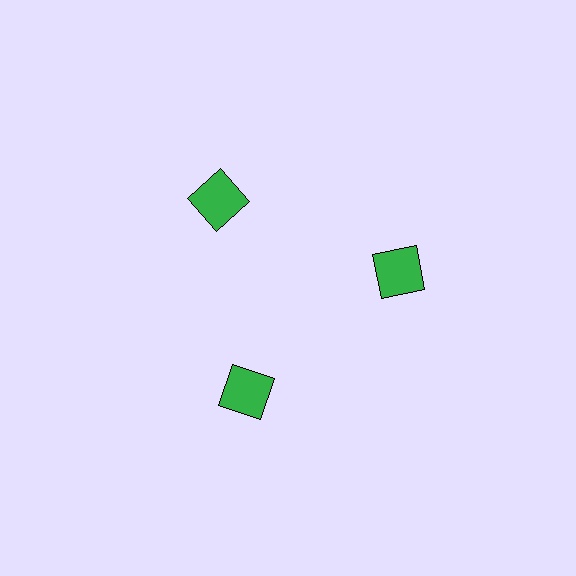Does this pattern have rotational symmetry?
Yes, this pattern has 3-fold rotational symmetry. It looks the same after rotating 120 degrees around the center.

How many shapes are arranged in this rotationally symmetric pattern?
There are 3 shapes, arranged in 3 groups of 1.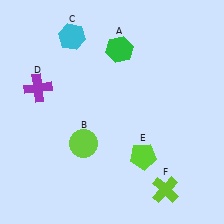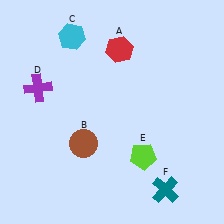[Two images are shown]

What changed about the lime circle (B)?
In Image 1, B is lime. In Image 2, it changed to brown.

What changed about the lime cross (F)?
In Image 1, F is lime. In Image 2, it changed to teal.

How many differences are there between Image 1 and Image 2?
There are 3 differences between the two images.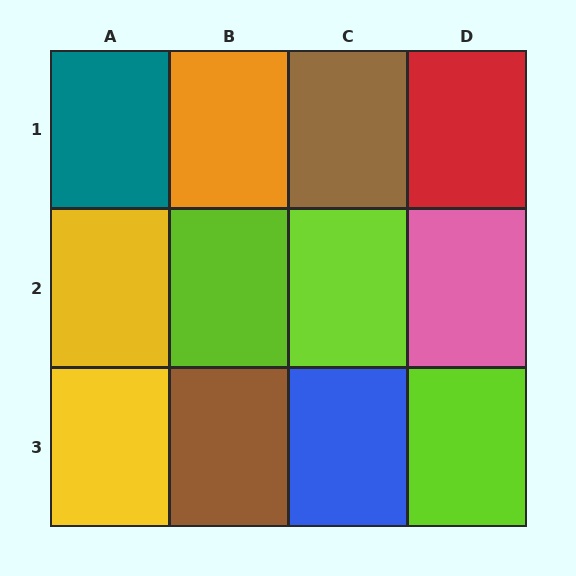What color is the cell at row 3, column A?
Yellow.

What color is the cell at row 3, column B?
Brown.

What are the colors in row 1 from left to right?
Teal, orange, brown, red.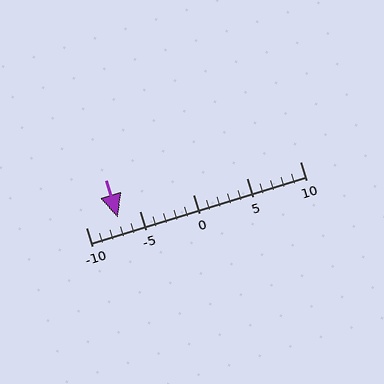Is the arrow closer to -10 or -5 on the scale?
The arrow is closer to -5.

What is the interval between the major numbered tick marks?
The major tick marks are spaced 5 units apart.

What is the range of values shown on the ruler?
The ruler shows values from -10 to 10.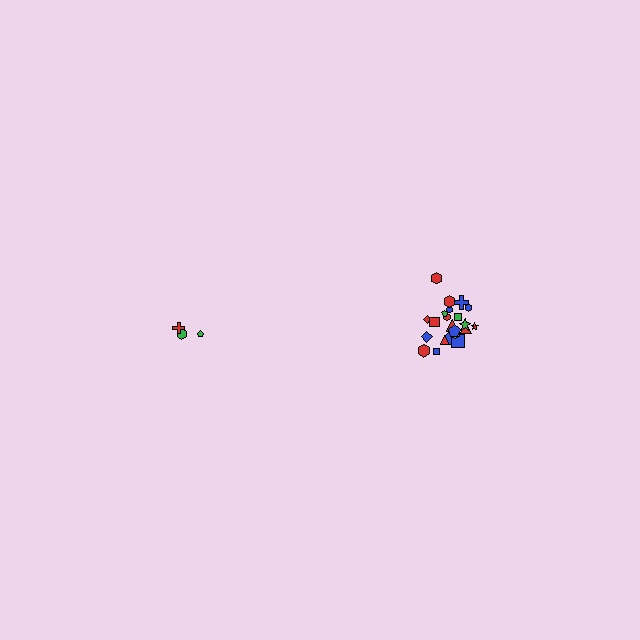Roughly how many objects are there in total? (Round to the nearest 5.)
Roughly 25 objects in total.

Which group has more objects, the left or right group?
The right group.